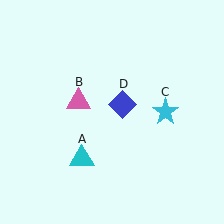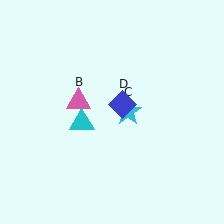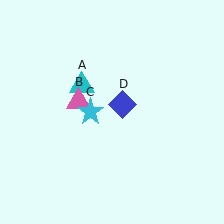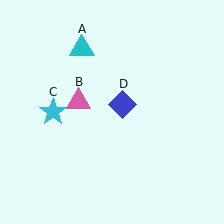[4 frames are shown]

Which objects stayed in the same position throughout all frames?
Pink triangle (object B) and blue diamond (object D) remained stationary.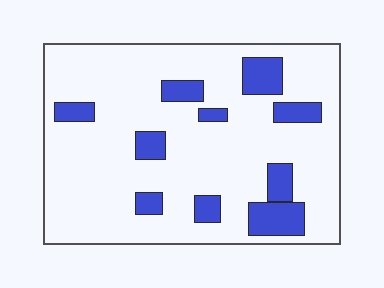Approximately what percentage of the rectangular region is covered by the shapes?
Approximately 15%.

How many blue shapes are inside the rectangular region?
10.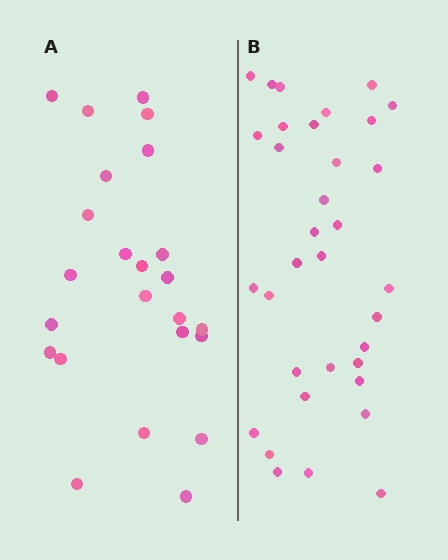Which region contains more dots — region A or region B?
Region B (the right region) has more dots.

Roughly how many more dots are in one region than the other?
Region B has roughly 10 or so more dots than region A.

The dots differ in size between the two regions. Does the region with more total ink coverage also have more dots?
No. Region A has more total ink coverage because its dots are larger, but region B actually contains more individual dots. Total area can be misleading — the number of items is what matters here.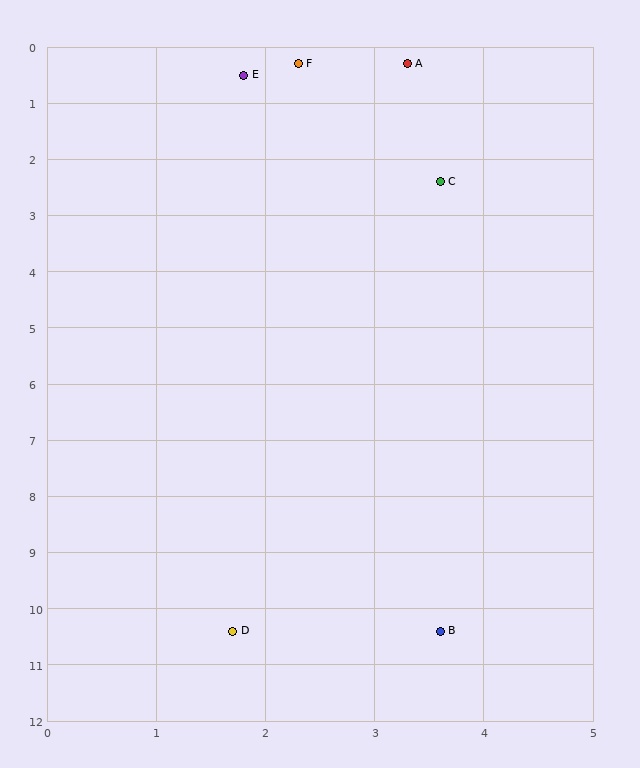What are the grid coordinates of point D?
Point D is at approximately (1.7, 10.4).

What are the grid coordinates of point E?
Point E is at approximately (1.8, 0.5).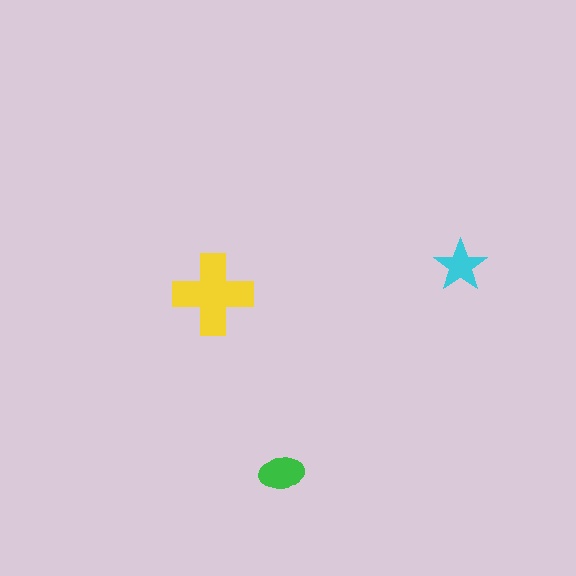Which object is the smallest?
The cyan star.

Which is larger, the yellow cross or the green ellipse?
The yellow cross.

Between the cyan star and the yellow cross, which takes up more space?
The yellow cross.